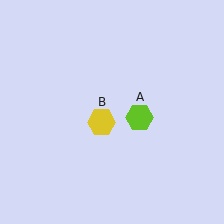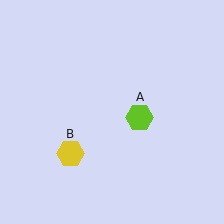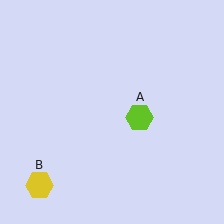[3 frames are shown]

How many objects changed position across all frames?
1 object changed position: yellow hexagon (object B).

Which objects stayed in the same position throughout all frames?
Lime hexagon (object A) remained stationary.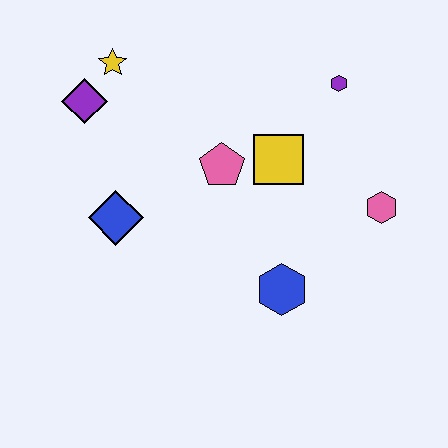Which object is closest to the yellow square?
The pink pentagon is closest to the yellow square.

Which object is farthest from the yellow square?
The purple diamond is farthest from the yellow square.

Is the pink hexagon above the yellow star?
No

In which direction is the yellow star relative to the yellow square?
The yellow star is to the left of the yellow square.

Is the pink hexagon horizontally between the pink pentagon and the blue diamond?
No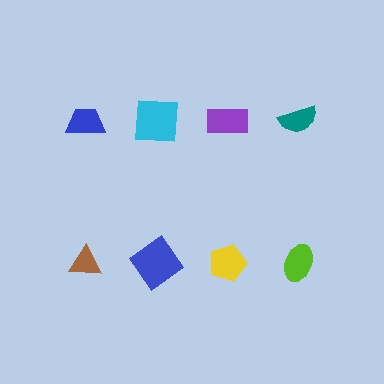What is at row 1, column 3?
A purple rectangle.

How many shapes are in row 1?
4 shapes.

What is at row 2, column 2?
A blue diamond.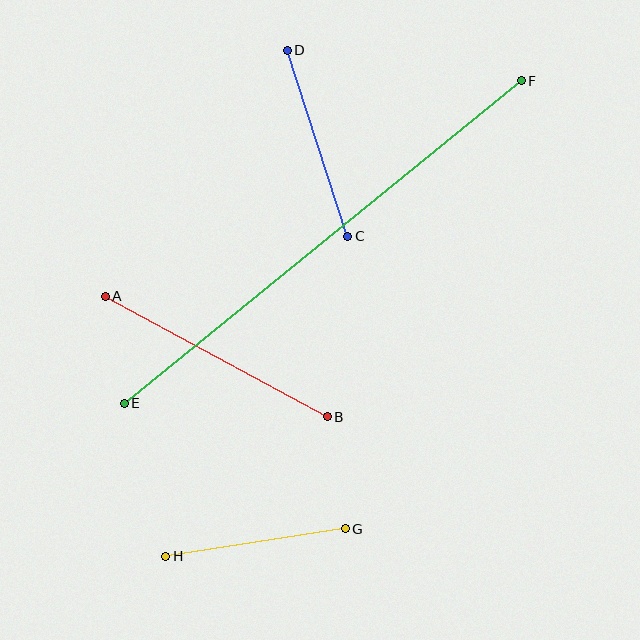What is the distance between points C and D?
The distance is approximately 196 pixels.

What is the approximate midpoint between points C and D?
The midpoint is at approximately (317, 143) pixels.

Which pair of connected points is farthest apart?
Points E and F are farthest apart.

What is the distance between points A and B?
The distance is approximately 253 pixels.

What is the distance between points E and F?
The distance is approximately 511 pixels.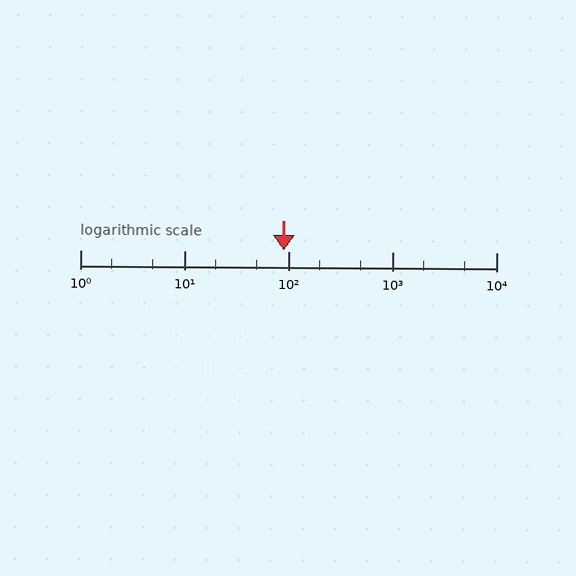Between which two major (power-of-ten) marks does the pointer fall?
The pointer is between 10 and 100.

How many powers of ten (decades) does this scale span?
The scale spans 4 decades, from 1 to 10000.